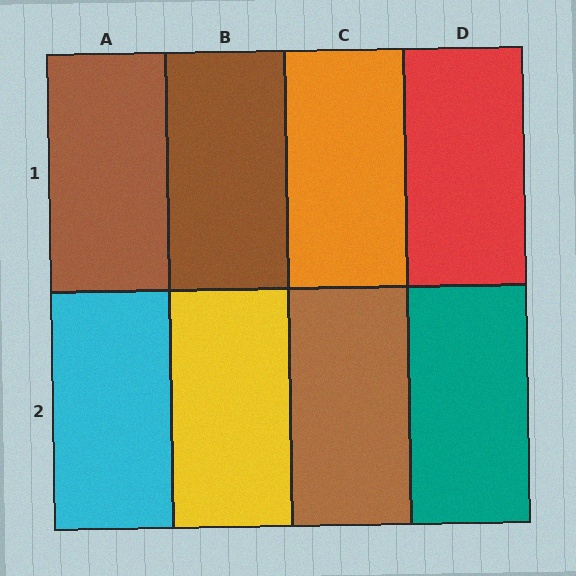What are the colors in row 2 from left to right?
Cyan, yellow, brown, teal.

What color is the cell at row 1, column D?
Red.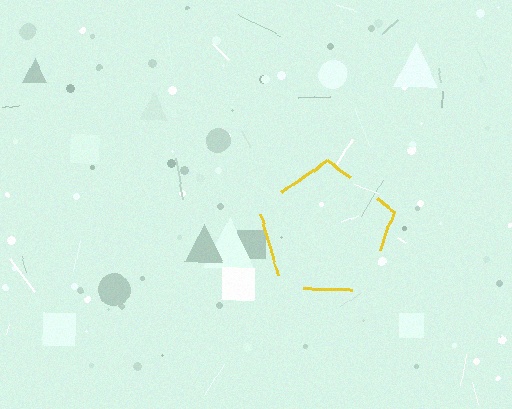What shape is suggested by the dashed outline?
The dashed outline suggests a pentagon.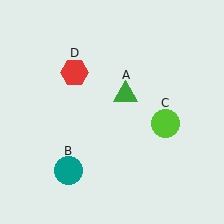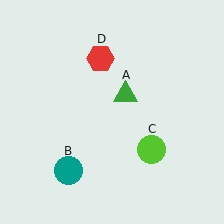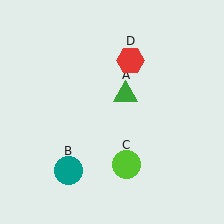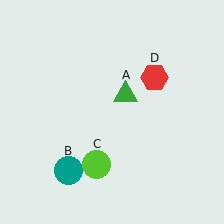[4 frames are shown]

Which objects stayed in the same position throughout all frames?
Green triangle (object A) and teal circle (object B) remained stationary.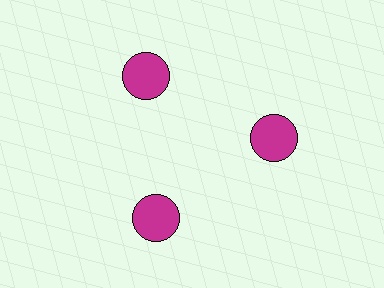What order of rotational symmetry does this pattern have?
This pattern has 3-fold rotational symmetry.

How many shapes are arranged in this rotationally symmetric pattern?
There are 3 shapes, arranged in 3 groups of 1.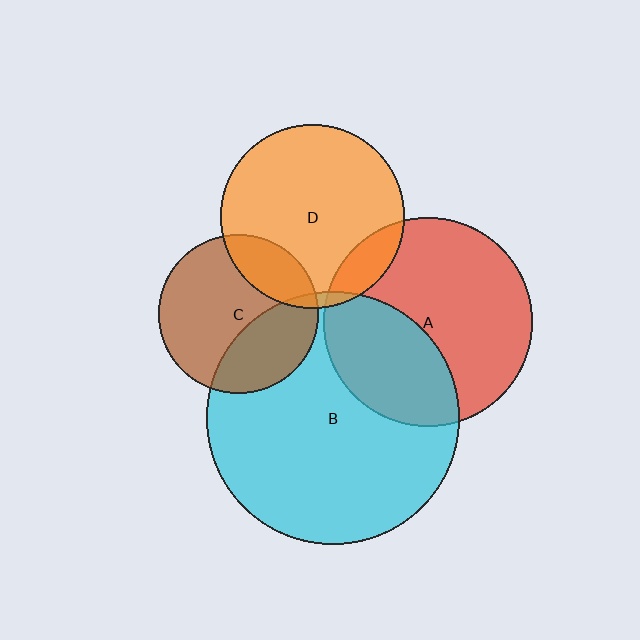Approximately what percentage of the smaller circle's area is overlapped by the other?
Approximately 20%.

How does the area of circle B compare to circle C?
Approximately 2.5 times.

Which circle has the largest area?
Circle B (cyan).